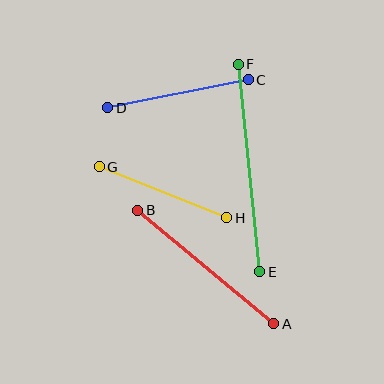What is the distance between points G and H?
The distance is approximately 137 pixels.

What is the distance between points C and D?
The distance is approximately 143 pixels.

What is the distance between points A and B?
The distance is approximately 177 pixels.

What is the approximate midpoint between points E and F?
The midpoint is at approximately (249, 168) pixels.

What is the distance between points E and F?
The distance is approximately 209 pixels.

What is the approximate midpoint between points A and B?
The midpoint is at approximately (206, 267) pixels.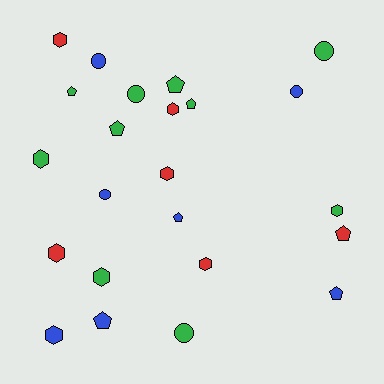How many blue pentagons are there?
There are 3 blue pentagons.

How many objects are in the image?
There are 23 objects.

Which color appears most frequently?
Green, with 10 objects.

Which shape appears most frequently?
Hexagon, with 9 objects.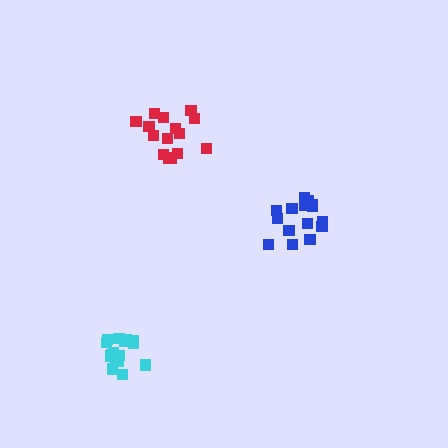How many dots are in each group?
Group 1: 16 dots, Group 2: 15 dots, Group 3: 15 dots (46 total).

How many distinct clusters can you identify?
There are 3 distinct clusters.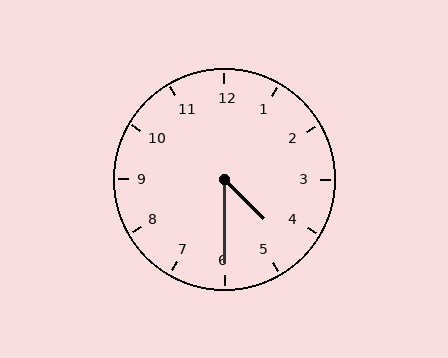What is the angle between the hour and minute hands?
Approximately 45 degrees.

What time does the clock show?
4:30.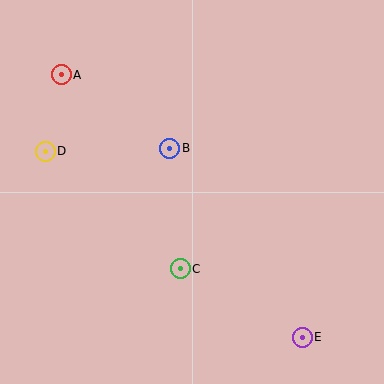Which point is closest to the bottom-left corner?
Point C is closest to the bottom-left corner.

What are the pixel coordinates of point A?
Point A is at (61, 75).